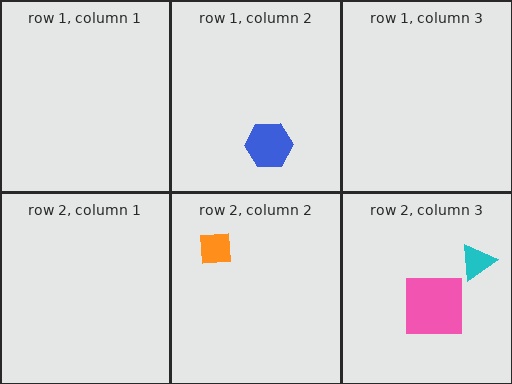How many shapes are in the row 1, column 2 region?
1.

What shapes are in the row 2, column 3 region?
The cyan triangle, the pink square.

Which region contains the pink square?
The row 2, column 3 region.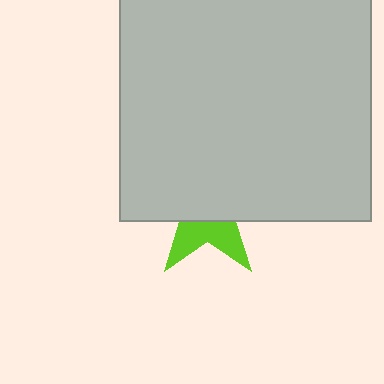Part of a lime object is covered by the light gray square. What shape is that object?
It is a star.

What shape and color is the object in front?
The object in front is a light gray square.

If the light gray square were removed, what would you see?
You would see the complete lime star.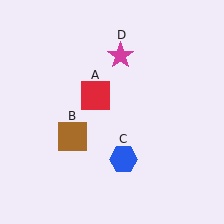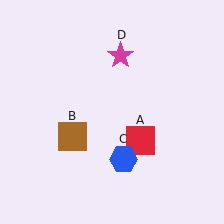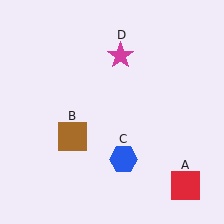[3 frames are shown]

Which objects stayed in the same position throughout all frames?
Brown square (object B) and blue hexagon (object C) and magenta star (object D) remained stationary.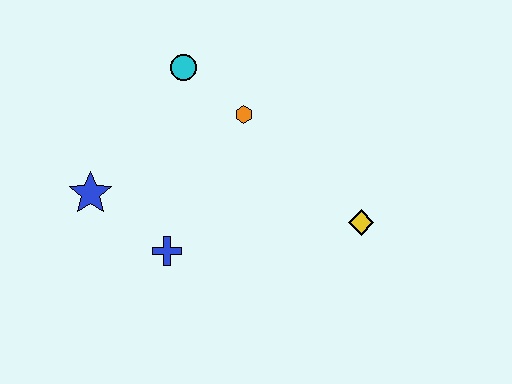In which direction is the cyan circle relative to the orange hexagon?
The cyan circle is to the left of the orange hexagon.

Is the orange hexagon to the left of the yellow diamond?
Yes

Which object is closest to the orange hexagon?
The cyan circle is closest to the orange hexagon.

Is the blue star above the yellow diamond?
Yes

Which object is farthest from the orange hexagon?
The blue star is farthest from the orange hexagon.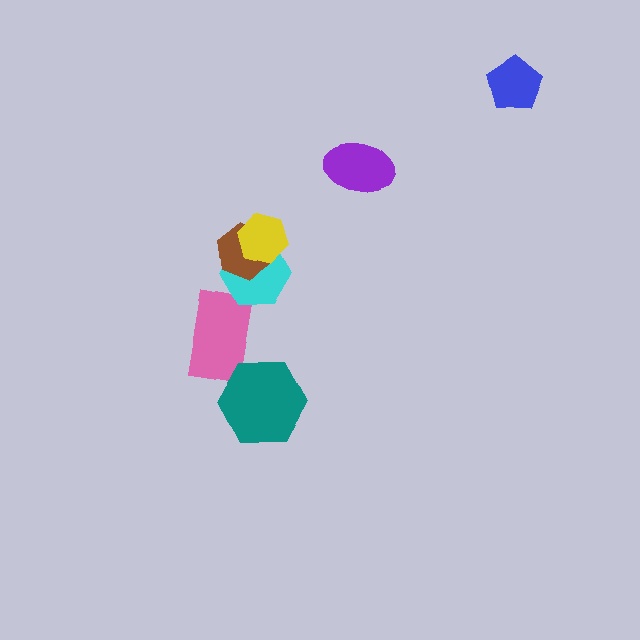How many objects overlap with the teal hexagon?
1 object overlaps with the teal hexagon.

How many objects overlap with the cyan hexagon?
2 objects overlap with the cyan hexagon.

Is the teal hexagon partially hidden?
No, no other shape covers it.